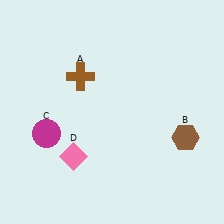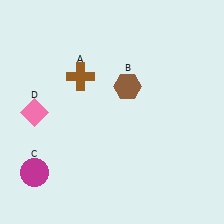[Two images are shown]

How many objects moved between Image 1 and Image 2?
3 objects moved between the two images.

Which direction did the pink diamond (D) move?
The pink diamond (D) moved up.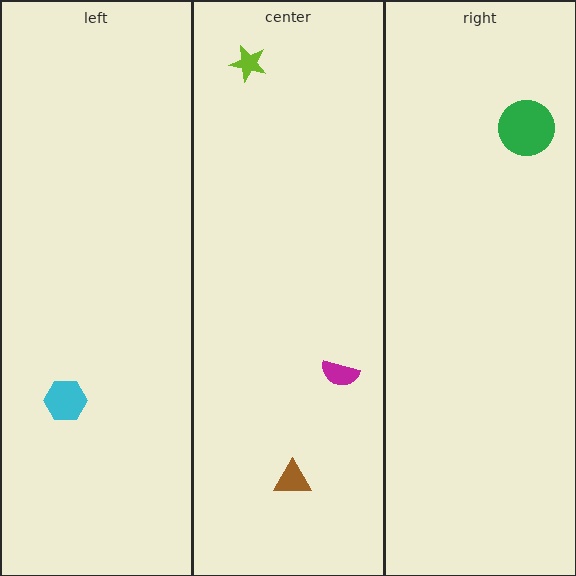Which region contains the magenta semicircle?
The center region.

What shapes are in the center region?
The magenta semicircle, the brown triangle, the lime star.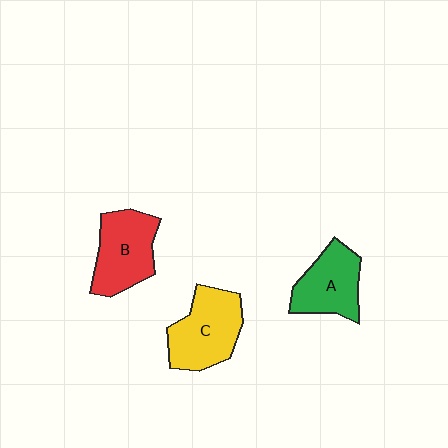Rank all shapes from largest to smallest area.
From largest to smallest: C (yellow), B (red), A (green).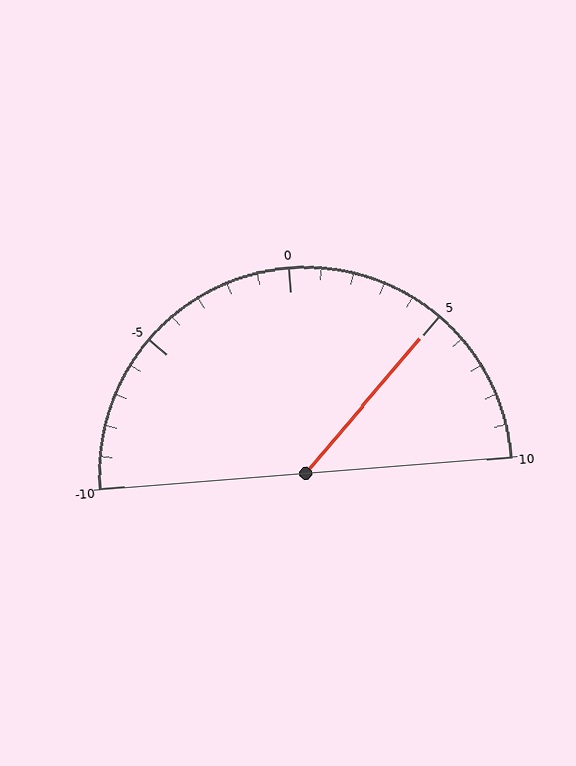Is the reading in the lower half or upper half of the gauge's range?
The reading is in the upper half of the range (-10 to 10).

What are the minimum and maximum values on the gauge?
The gauge ranges from -10 to 10.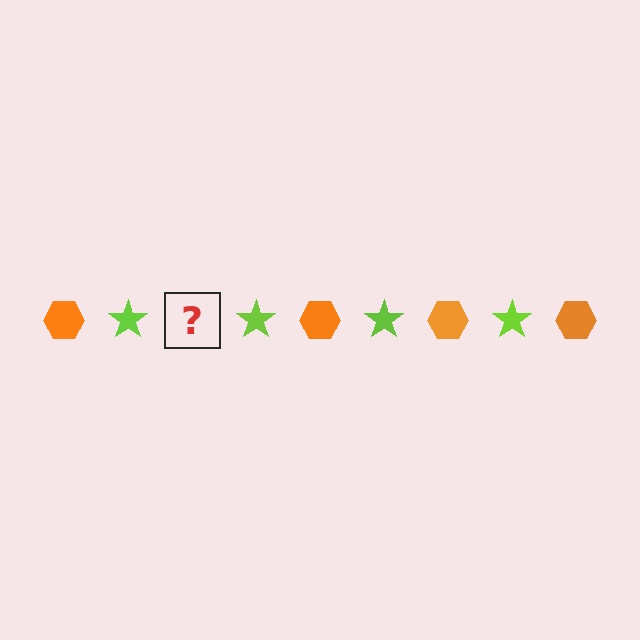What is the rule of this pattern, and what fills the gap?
The rule is that the pattern alternates between orange hexagon and lime star. The gap should be filled with an orange hexagon.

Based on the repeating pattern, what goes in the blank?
The blank should be an orange hexagon.